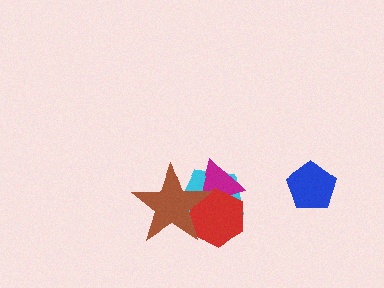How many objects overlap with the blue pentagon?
0 objects overlap with the blue pentagon.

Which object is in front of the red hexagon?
The brown star is in front of the red hexagon.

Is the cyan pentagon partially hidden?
Yes, it is partially covered by another shape.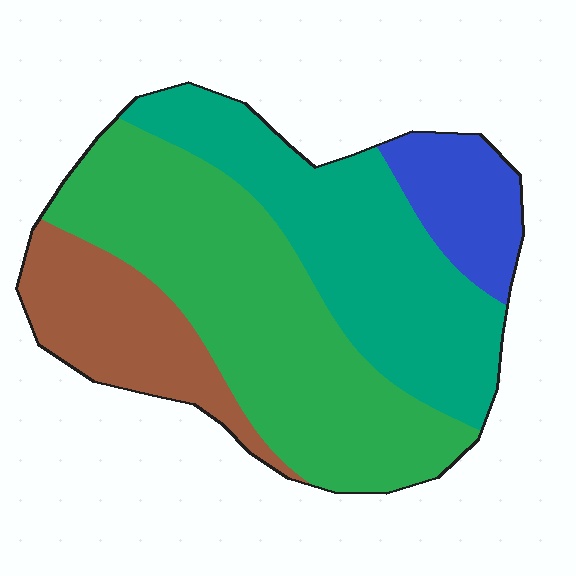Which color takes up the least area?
Blue, at roughly 10%.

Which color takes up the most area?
Green, at roughly 40%.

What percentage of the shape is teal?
Teal covers roughly 30% of the shape.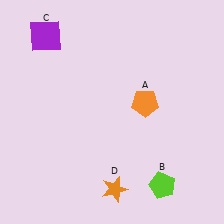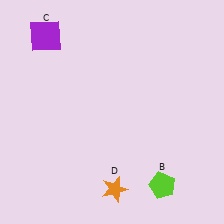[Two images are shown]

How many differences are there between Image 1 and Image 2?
There is 1 difference between the two images.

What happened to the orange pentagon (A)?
The orange pentagon (A) was removed in Image 2. It was in the top-right area of Image 1.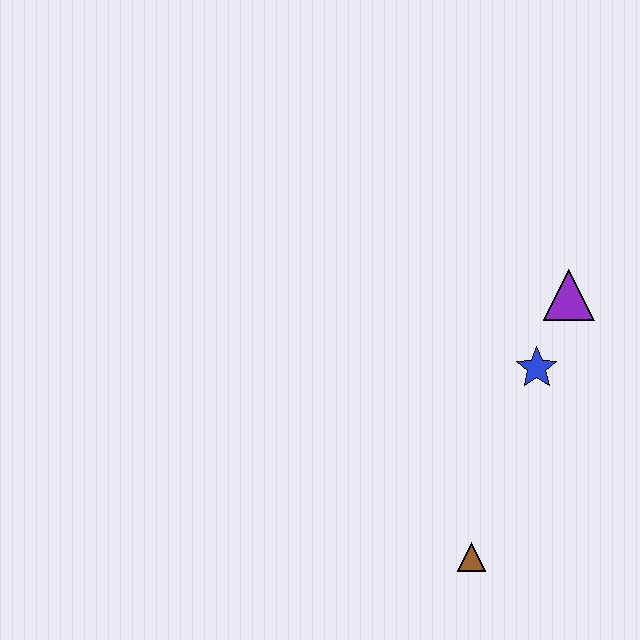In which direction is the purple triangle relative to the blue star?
The purple triangle is above the blue star.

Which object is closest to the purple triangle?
The blue star is closest to the purple triangle.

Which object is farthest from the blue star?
The brown triangle is farthest from the blue star.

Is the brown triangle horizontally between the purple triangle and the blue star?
No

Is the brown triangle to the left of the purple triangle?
Yes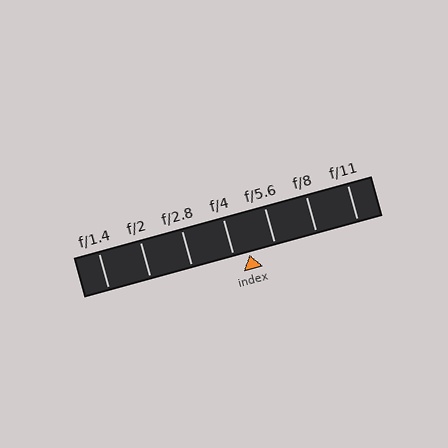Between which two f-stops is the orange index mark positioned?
The index mark is between f/4 and f/5.6.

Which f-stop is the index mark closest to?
The index mark is closest to f/4.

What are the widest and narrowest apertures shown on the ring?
The widest aperture shown is f/1.4 and the narrowest is f/11.